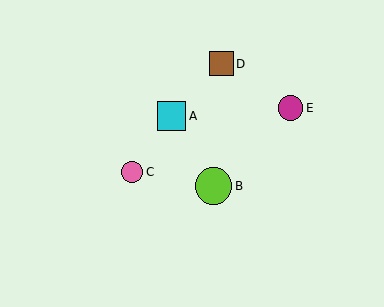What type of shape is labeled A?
Shape A is a cyan square.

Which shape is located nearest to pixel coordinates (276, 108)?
The magenta circle (labeled E) at (290, 108) is nearest to that location.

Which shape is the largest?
The lime circle (labeled B) is the largest.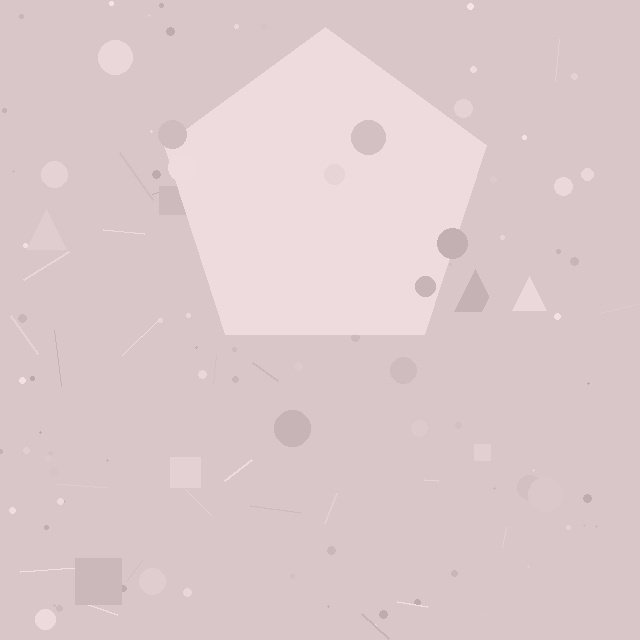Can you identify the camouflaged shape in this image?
The camouflaged shape is a pentagon.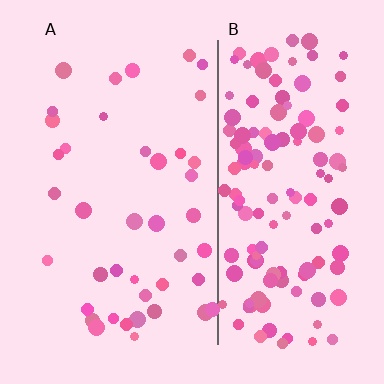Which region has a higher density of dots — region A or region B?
B (the right).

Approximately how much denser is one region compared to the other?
Approximately 3.3× — region B over region A.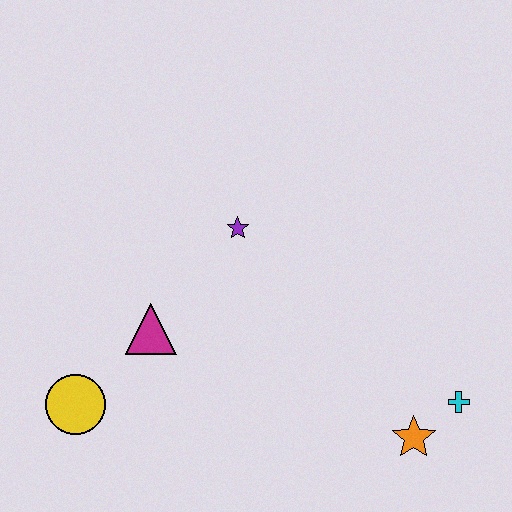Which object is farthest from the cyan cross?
The yellow circle is farthest from the cyan cross.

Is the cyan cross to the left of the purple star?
No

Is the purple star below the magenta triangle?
No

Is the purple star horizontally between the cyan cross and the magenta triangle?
Yes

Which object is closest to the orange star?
The cyan cross is closest to the orange star.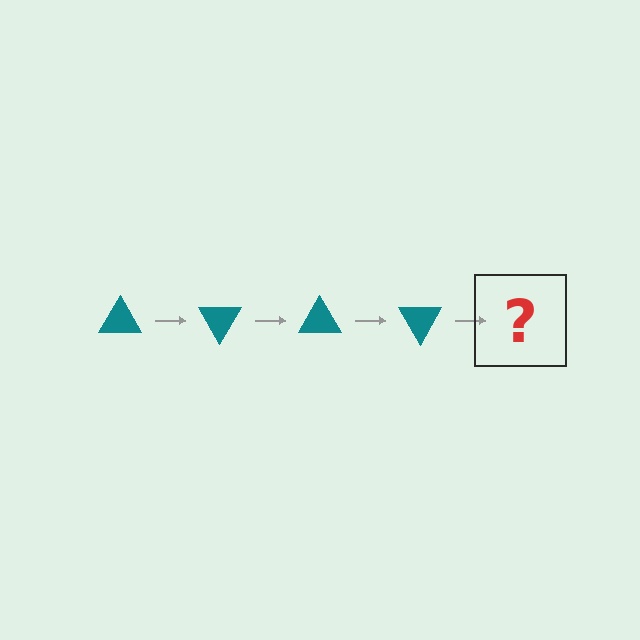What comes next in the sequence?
The next element should be a teal triangle rotated 240 degrees.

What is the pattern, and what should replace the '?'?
The pattern is that the triangle rotates 60 degrees each step. The '?' should be a teal triangle rotated 240 degrees.